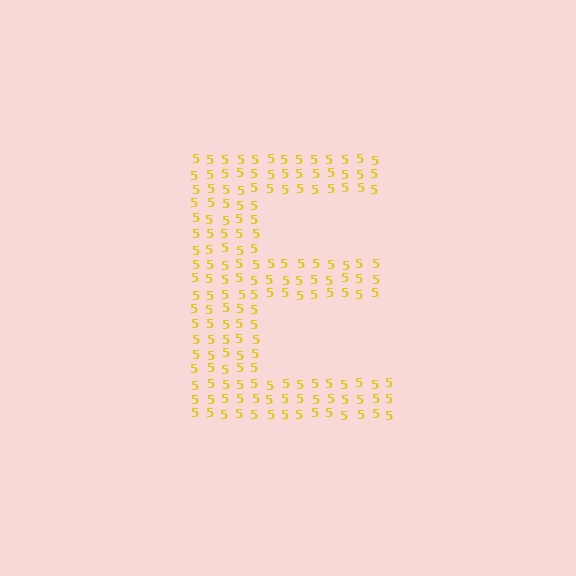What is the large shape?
The large shape is the letter E.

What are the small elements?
The small elements are digit 5's.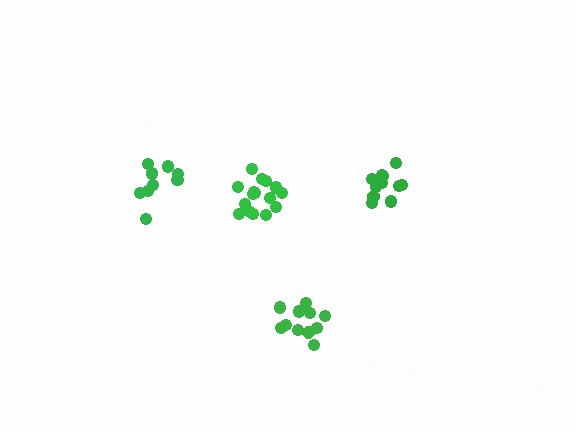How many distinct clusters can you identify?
There are 4 distinct clusters.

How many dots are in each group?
Group 1: 16 dots, Group 2: 11 dots, Group 3: 10 dots, Group 4: 11 dots (48 total).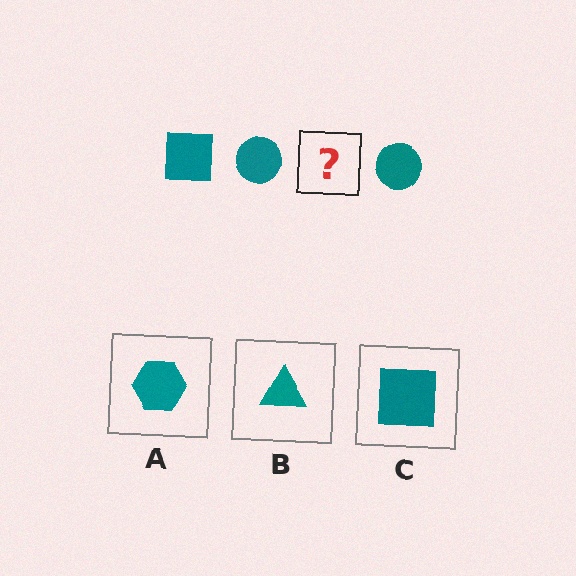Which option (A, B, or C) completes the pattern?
C.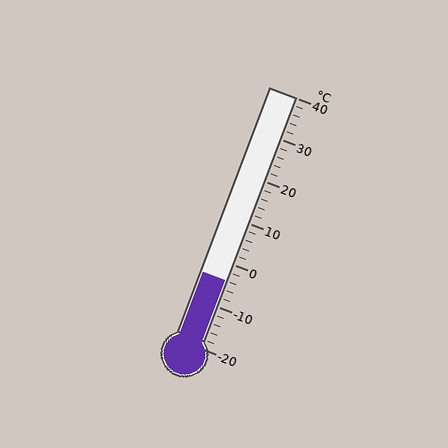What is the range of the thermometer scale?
The thermometer scale ranges from -20°C to 40°C.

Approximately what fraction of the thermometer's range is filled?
The thermometer is filled to approximately 25% of its range.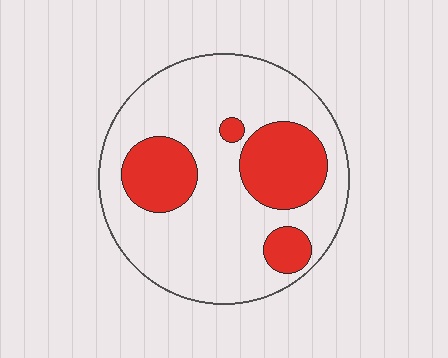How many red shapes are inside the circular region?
4.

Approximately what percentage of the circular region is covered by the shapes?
Approximately 25%.